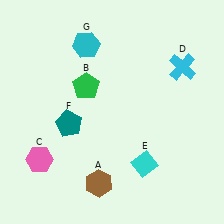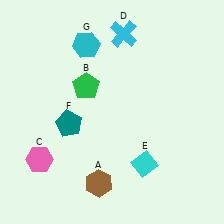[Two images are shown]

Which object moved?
The cyan cross (D) moved left.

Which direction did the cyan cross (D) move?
The cyan cross (D) moved left.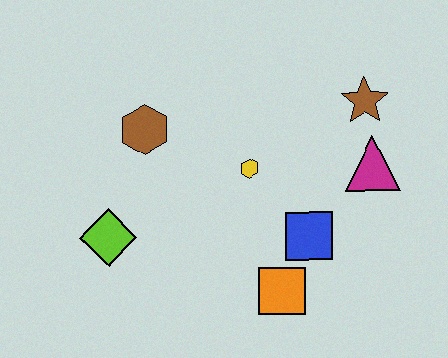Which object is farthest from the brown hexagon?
The magenta triangle is farthest from the brown hexagon.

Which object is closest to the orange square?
The blue square is closest to the orange square.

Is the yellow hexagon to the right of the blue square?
No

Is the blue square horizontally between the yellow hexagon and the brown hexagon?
No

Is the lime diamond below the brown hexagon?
Yes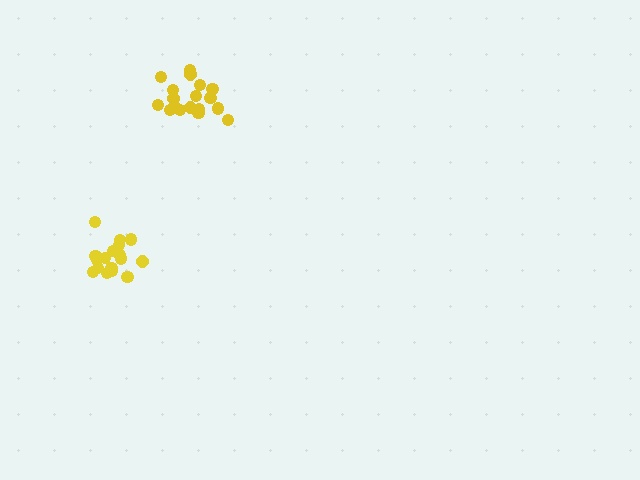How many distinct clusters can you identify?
There are 2 distinct clusters.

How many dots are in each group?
Group 1: 18 dots, Group 2: 17 dots (35 total).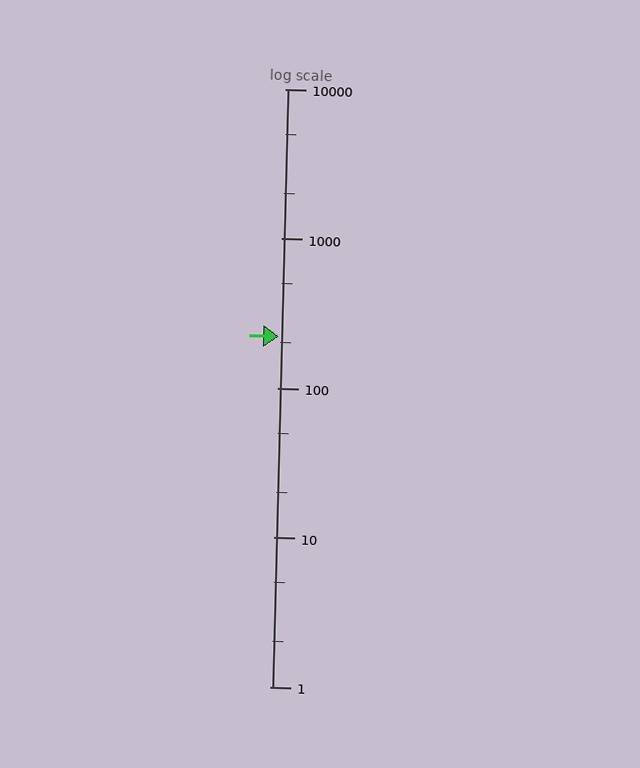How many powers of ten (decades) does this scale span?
The scale spans 4 decades, from 1 to 10000.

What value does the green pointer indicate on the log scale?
The pointer indicates approximately 220.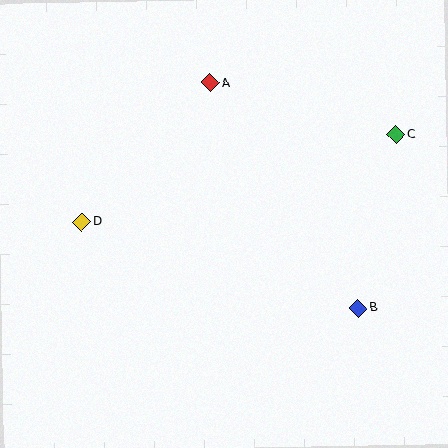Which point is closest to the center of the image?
Point A at (210, 83) is closest to the center.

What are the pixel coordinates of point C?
Point C is at (396, 134).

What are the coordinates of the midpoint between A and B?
The midpoint between A and B is at (284, 196).